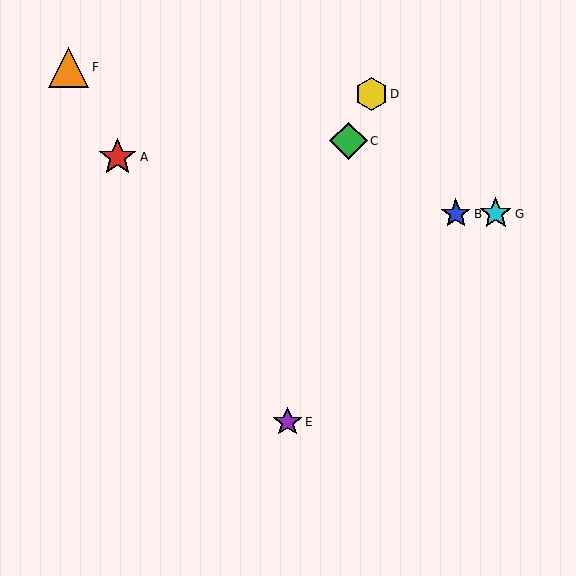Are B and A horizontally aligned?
No, B is at y≈214 and A is at y≈157.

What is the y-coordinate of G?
Object G is at y≈214.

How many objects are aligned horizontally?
2 objects (B, G) are aligned horizontally.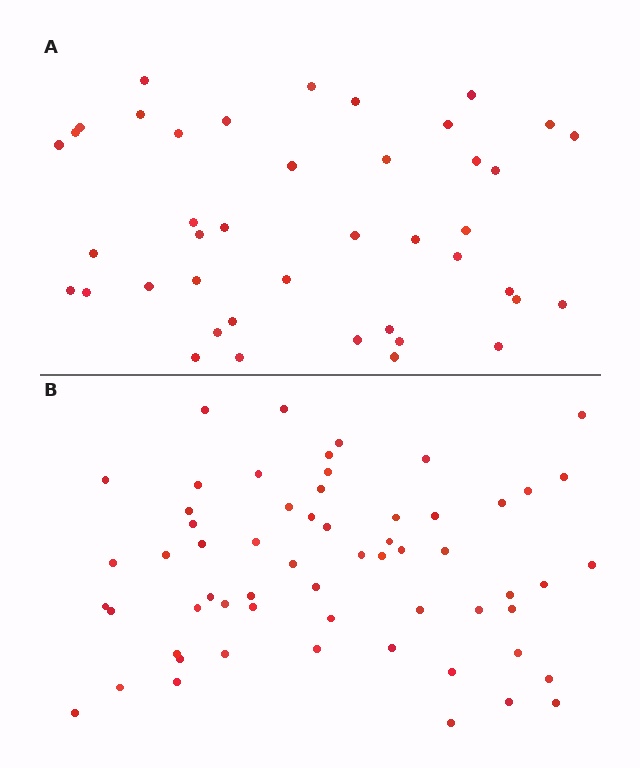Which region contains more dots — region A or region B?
Region B (the bottom region) has more dots.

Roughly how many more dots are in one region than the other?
Region B has approximately 20 more dots than region A.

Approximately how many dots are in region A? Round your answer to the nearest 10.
About 40 dots. (The exact count is 42, which rounds to 40.)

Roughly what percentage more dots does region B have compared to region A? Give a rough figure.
About 45% more.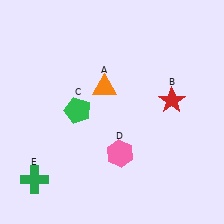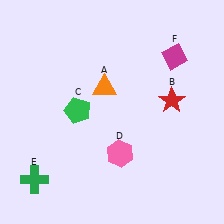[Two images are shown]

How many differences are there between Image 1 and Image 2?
There is 1 difference between the two images.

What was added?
A magenta diamond (F) was added in Image 2.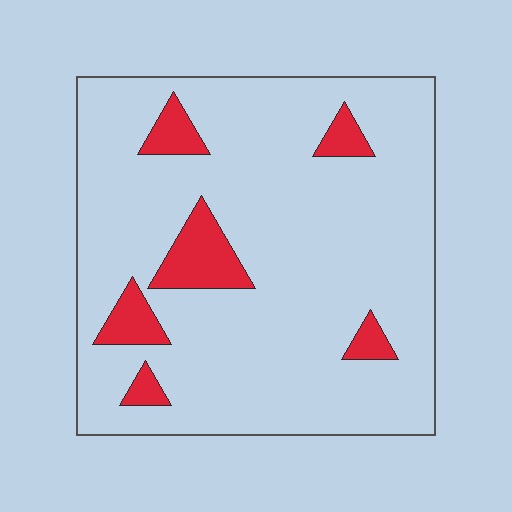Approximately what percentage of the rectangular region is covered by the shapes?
Approximately 10%.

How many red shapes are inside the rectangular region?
6.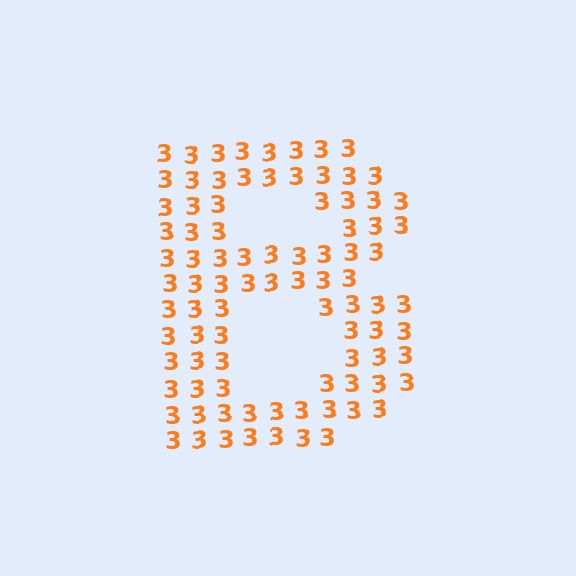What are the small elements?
The small elements are digit 3's.